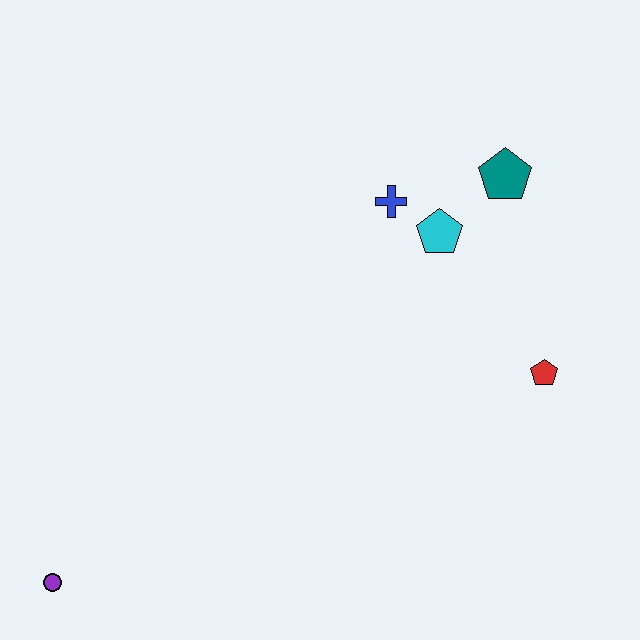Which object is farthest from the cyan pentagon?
The purple circle is farthest from the cyan pentagon.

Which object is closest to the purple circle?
The blue cross is closest to the purple circle.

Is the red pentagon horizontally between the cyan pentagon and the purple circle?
No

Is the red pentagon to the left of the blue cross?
No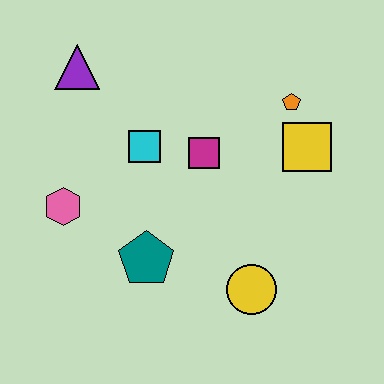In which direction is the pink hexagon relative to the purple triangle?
The pink hexagon is below the purple triangle.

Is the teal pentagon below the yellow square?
Yes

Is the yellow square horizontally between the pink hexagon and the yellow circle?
No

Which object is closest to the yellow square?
The orange pentagon is closest to the yellow square.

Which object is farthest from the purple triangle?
The yellow circle is farthest from the purple triangle.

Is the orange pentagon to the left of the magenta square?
No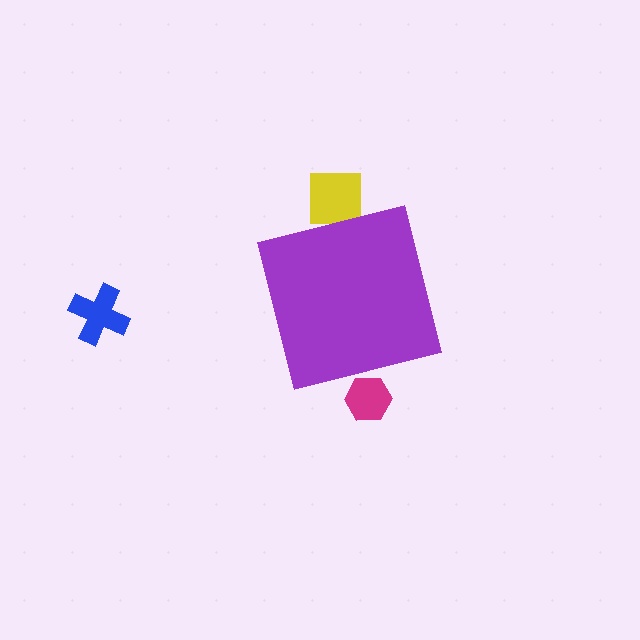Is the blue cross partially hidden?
No, the blue cross is fully visible.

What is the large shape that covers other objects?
A purple square.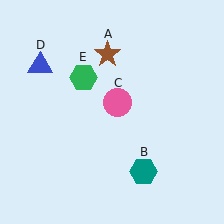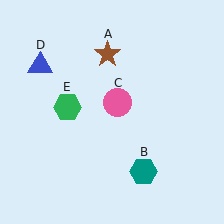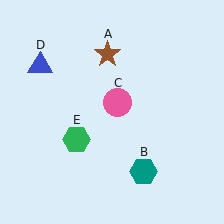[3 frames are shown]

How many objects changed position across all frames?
1 object changed position: green hexagon (object E).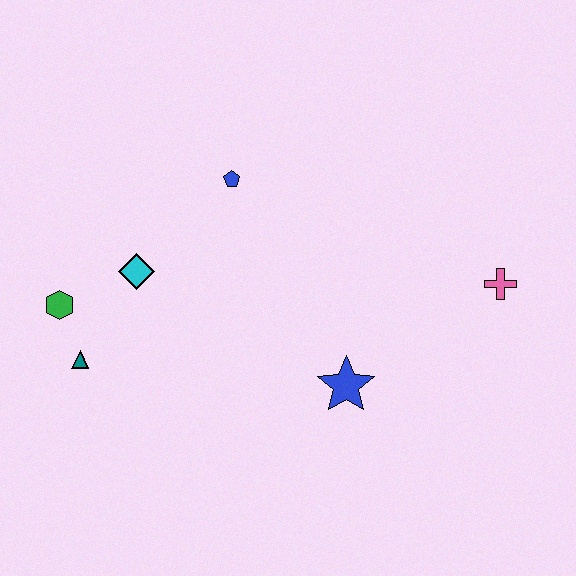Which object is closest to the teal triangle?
The green hexagon is closest to the teal triangle.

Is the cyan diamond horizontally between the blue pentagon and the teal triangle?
Yes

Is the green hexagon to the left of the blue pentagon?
Yes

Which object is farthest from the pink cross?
The green hexagon is farthest from the pink cross.